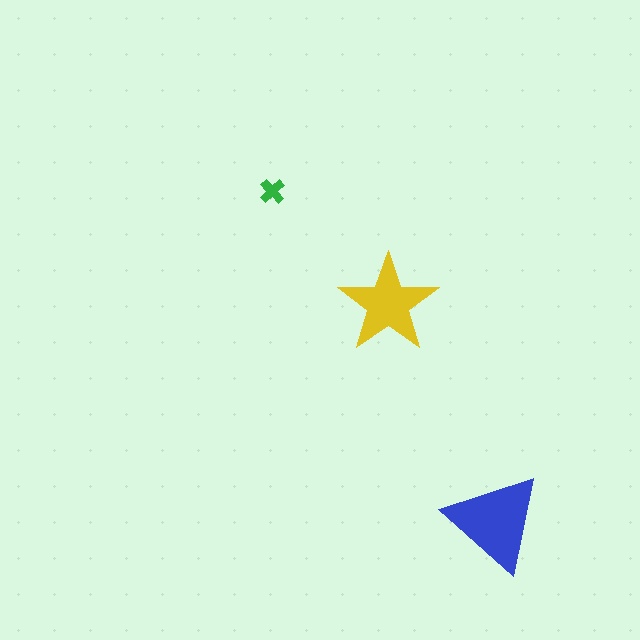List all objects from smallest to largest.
The green cross, the yellow star, the blue triangle.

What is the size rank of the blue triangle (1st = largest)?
1st.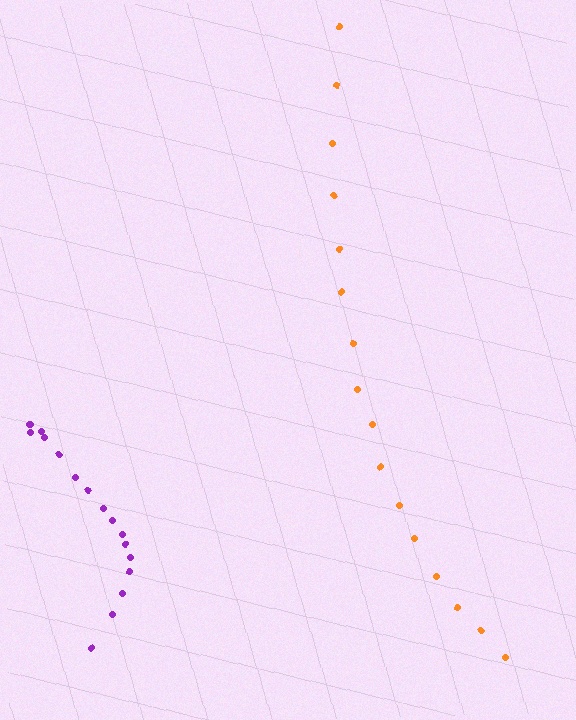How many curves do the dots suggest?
There are 2 distinct paths.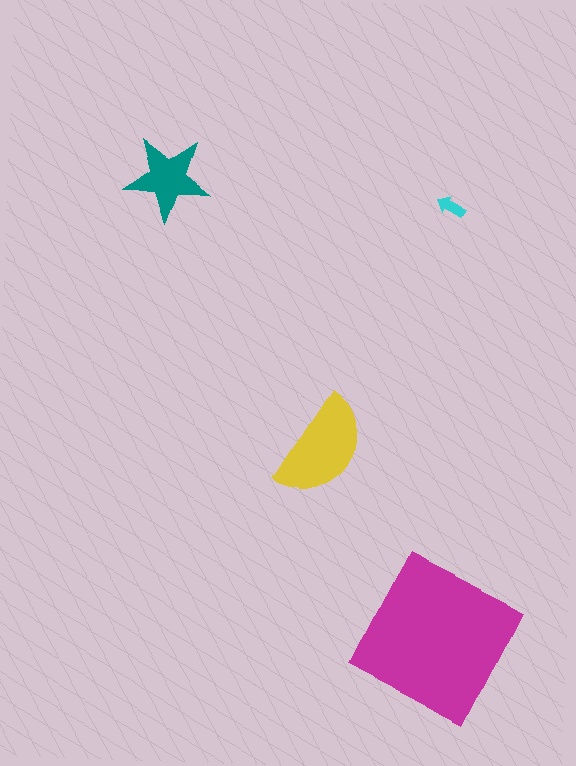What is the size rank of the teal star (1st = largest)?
3rd.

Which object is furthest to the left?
The teal star is leftmost.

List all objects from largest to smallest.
The magenta square, the yellow semicircle, the teal star, the cyan arrow.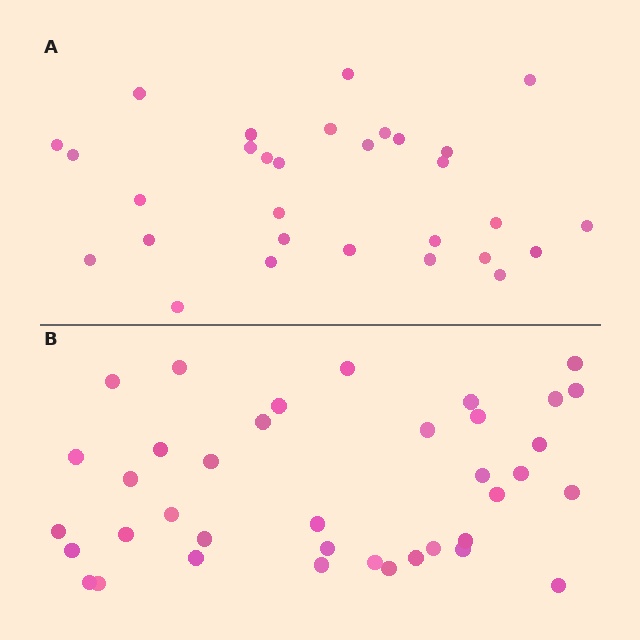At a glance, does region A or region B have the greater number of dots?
Region B (the bottom region) has more dots.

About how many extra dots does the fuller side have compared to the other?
Region B has roughly 8 or so more dots than region A.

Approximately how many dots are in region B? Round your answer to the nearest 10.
About 40 dots. (The exact count is 38, which rounds to 40.)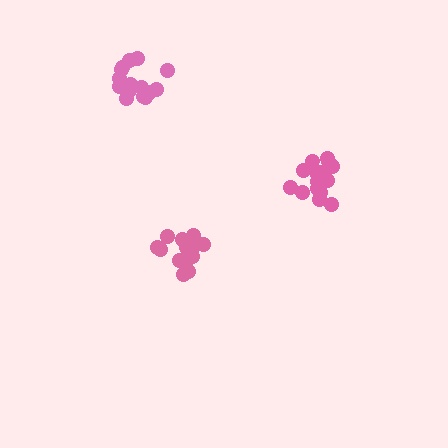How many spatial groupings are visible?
There are 3 spatial groupings.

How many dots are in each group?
Group 1: 14 dots, Group 2: 15 dots, Group 3: 17 dots (46 total).